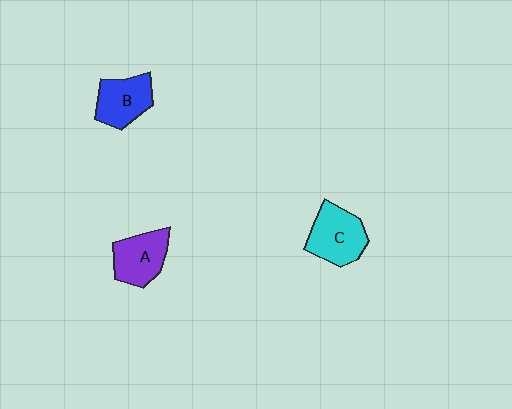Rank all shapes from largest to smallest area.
From largest to smallest: C (cyan), A (purple), B (blue).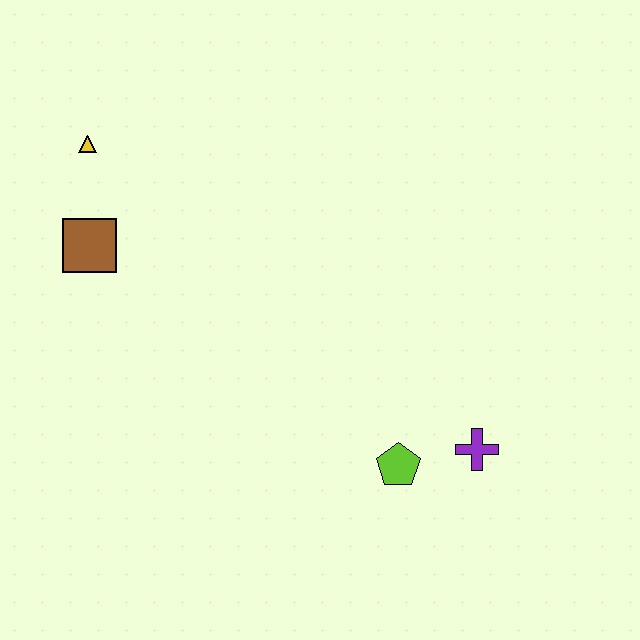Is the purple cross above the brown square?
No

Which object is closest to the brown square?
The yellow triangle is closest to the brown square.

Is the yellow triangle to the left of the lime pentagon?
Yes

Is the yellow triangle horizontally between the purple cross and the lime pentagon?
No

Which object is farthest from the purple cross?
The yellow triangle is farthest from the purple cross.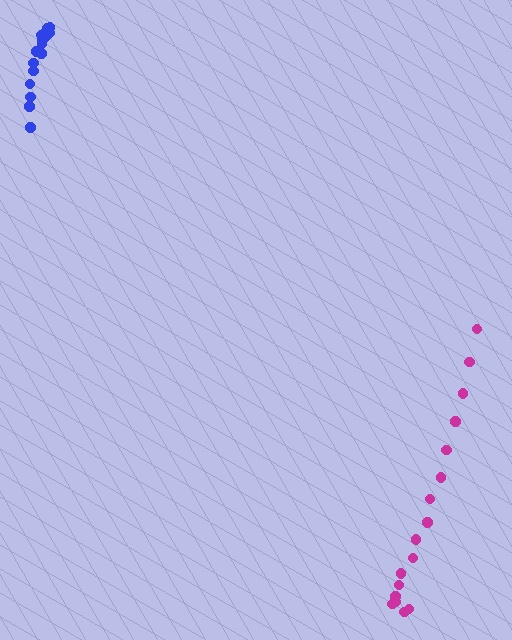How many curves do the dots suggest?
There are 2 distinct paths.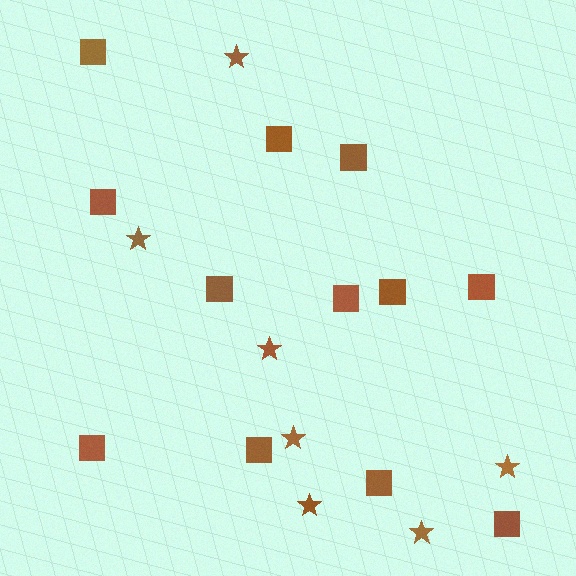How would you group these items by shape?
There are 2 groups: one group of squares (12) and one group of stars (7).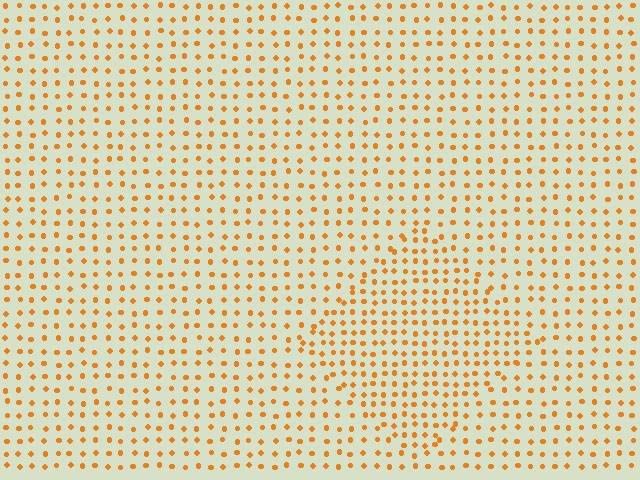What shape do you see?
I see a diamond.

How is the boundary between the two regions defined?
The boundary is defined by a change in element density (approximately 1.6x ratio). All elements are the same color, size, and shape.